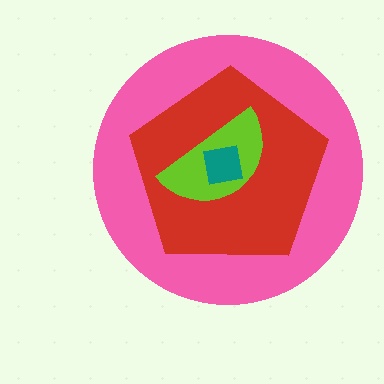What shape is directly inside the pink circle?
The red pentagon.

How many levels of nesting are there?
4.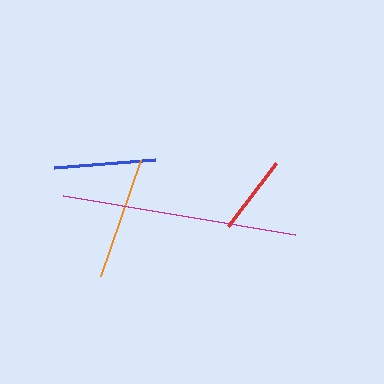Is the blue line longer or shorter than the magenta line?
The magenta line is longer than the blue line.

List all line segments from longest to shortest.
From longest to shortest: magenta, orange, blue, red.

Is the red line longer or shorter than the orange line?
The orange line is longer than the red line.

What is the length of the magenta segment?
The magenta segment is approximately 235 pixels long.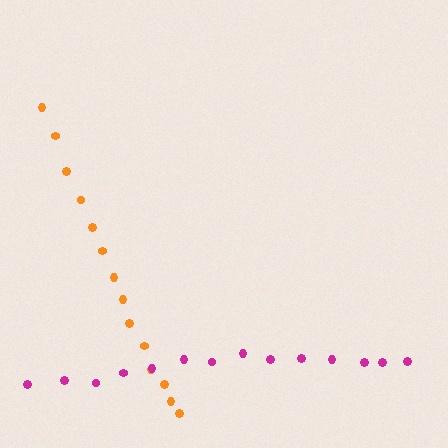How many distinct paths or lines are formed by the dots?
There are 2 distinct paths.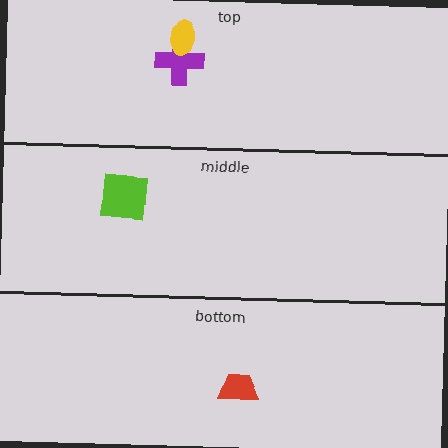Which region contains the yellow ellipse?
The top region.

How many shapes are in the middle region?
1.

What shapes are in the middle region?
The lime square.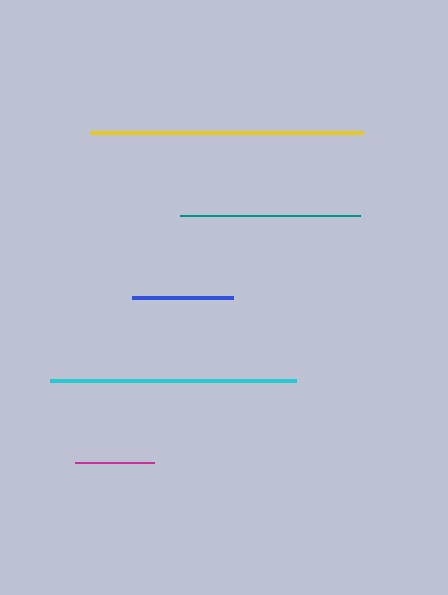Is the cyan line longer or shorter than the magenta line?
The cyan line is longer than the magenta line.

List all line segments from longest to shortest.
From longest to shortest: yellow, cyan, teal, blue, magenta.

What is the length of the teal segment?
The teal segment is approximately 179 pixels long.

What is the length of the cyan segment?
The cyan segment is approximately 245 pixels long.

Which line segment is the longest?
The yellow line is the longest at approximately 273 pixels.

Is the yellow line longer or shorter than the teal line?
The yellow line is longer than the teal line.